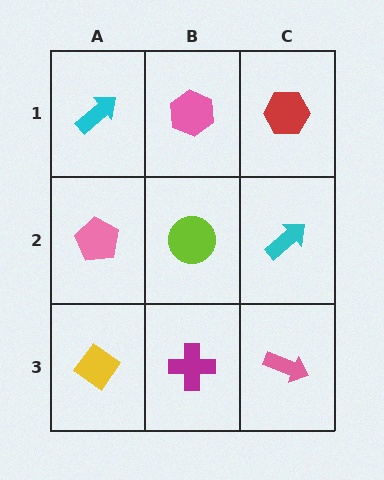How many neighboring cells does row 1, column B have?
3.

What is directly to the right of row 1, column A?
A pink hexagon.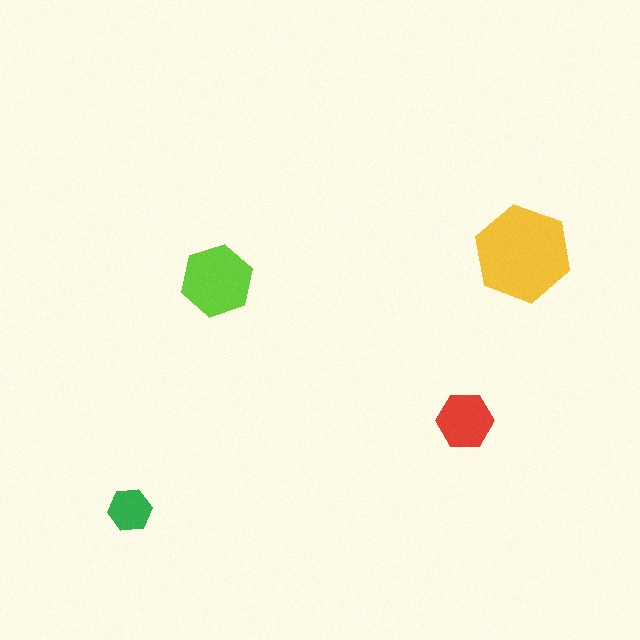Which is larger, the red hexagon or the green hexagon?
The red one.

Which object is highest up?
The yellow hexagon is topmost.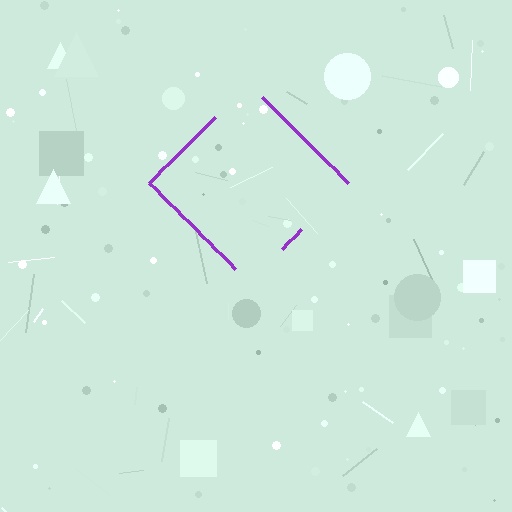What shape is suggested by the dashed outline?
The dashed outline suggests a diamond.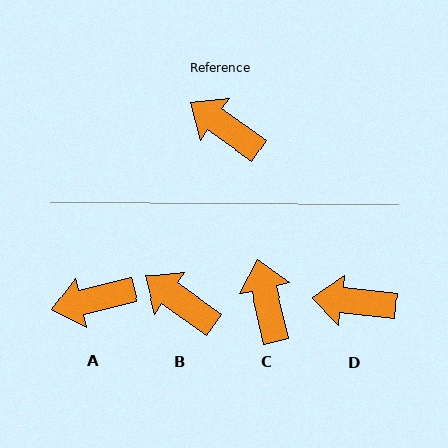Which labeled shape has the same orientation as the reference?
B.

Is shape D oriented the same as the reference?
No, it is off by about 29 degrees.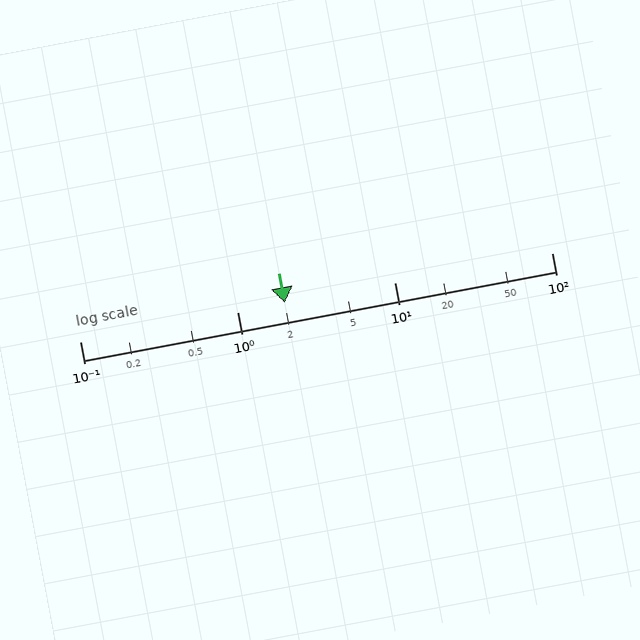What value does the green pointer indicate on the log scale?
The pointer indicates approximately 2.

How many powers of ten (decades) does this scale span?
The scale spans 3 decades, from 0.1 to 100.